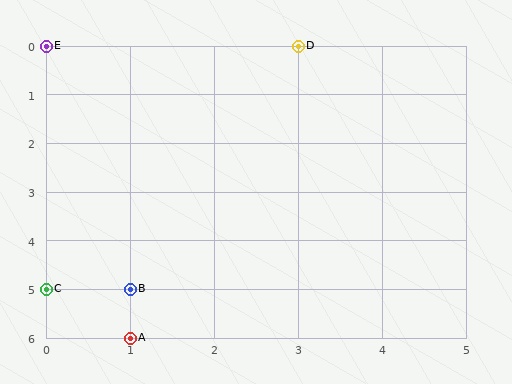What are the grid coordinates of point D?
Point D is at grid coordinates (3, 0).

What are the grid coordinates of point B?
Point B is at grid coordinates (1, 5).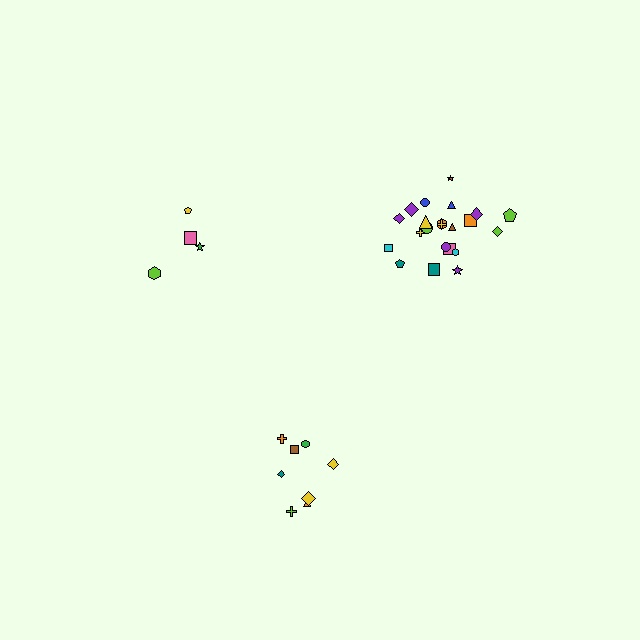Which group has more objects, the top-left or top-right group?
The top-right group.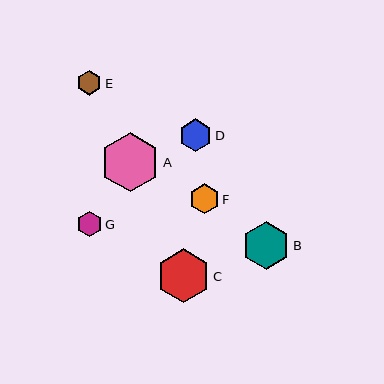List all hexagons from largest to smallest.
From largest to smallest: A, C, B, D, F, G, E.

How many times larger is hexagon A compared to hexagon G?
Hexagon A is approximately 2.4 times the size of hexagon G.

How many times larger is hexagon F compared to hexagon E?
Hexagon F is approximately 1.2 times the size of hexagon E.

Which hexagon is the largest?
Hexagon A is the largest with a size of approximately 59 pixels.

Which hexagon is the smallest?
Hexagon E is the smallest with a size of approximately 25 pixels.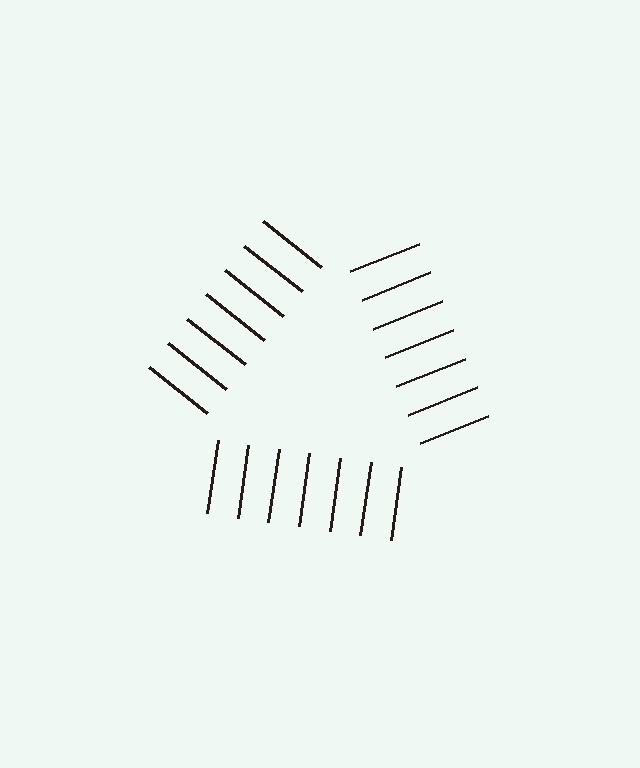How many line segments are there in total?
21 — 7 along each of the 3 edges.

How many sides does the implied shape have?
3 sides — the line-ends trace a triangle.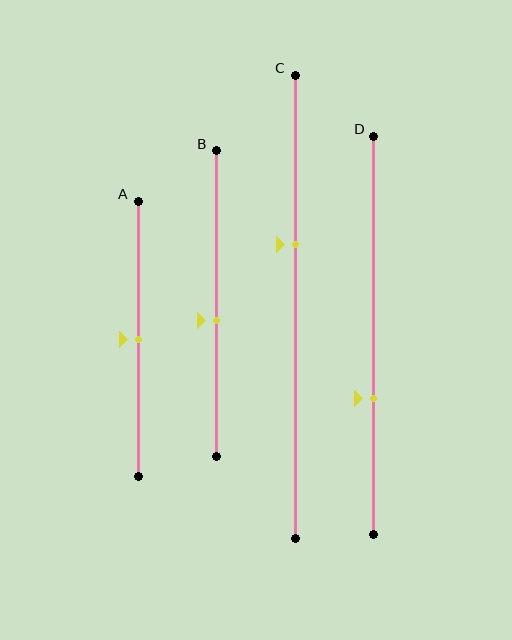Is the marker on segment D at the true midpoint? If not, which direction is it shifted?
No, the marker on segment D is shifted downward by about 16% of the segment length.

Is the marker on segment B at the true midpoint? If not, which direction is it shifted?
No, the marker on segment B is shifted downward by about 6% of the segment length.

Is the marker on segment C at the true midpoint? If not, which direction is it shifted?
No, the marker on segment C is shifted upward by about 14% of the segment length.